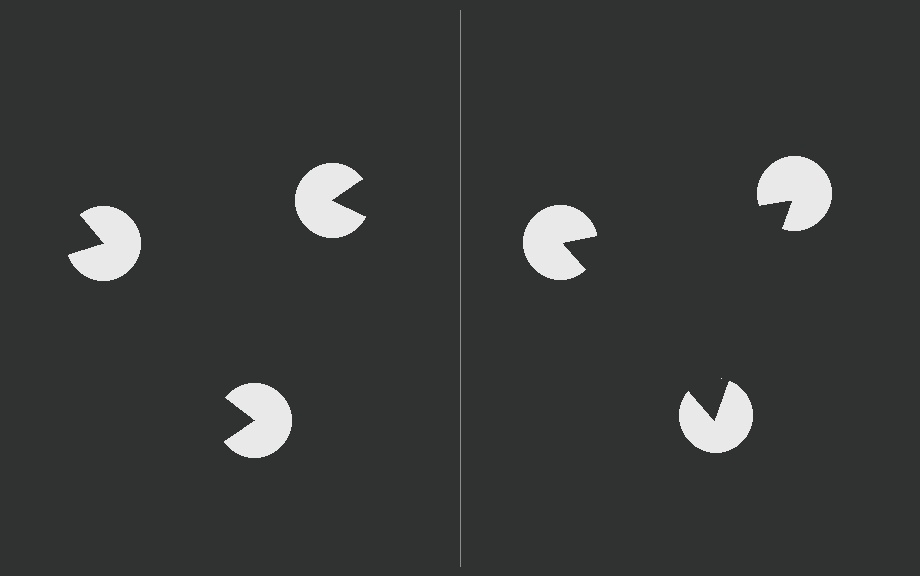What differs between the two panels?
The pac-man discs are positioned identically on both sides; only the wedge orientations differ. On the right they align to a triangle; on the left they are misaligned.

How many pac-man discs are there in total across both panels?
6 — 3 on each side.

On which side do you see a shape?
An illusory triangle appears on the right side. On the left side the wedge cuts are rotated, so no coherent shape forms.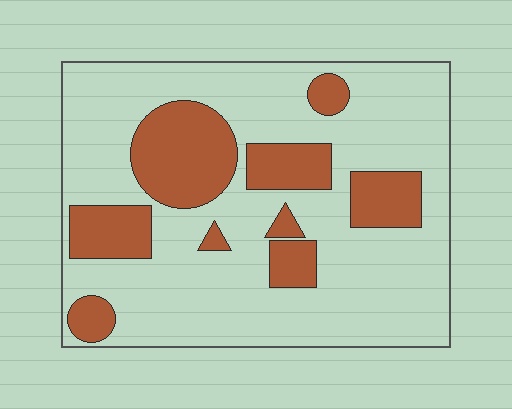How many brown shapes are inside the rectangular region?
9.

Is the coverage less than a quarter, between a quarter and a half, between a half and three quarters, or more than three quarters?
Between a quarter and a half.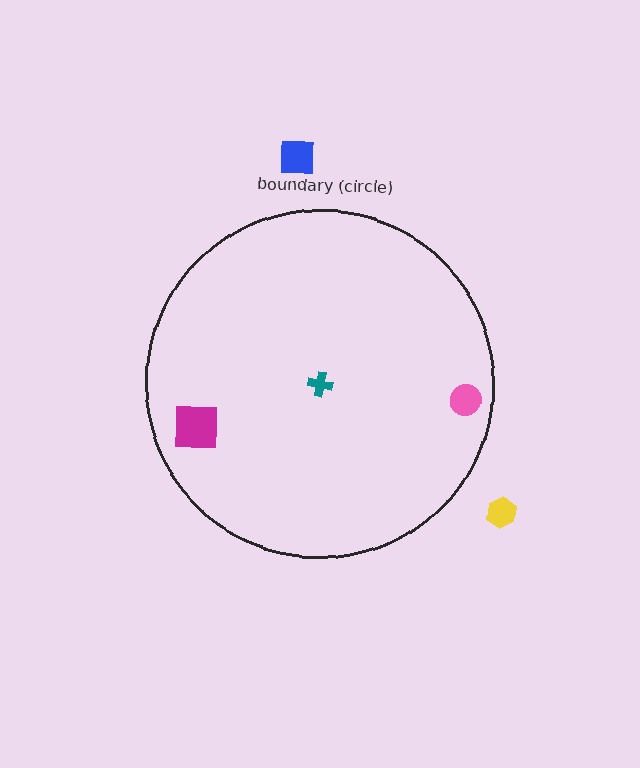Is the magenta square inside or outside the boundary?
Inside.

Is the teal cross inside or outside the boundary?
Inside.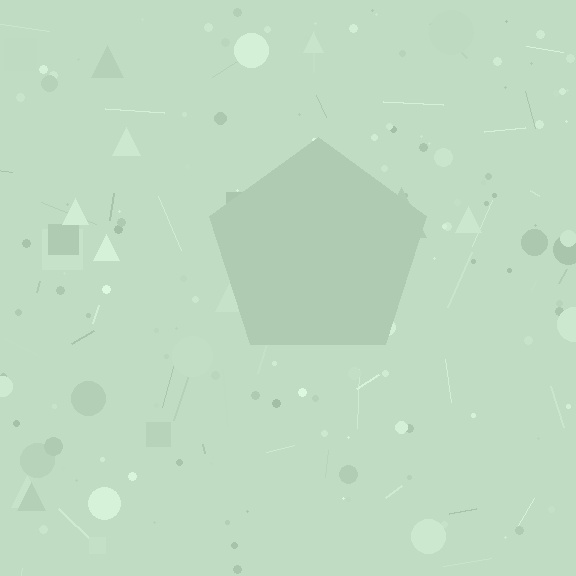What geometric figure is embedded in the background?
A pentagon is embedded in the background.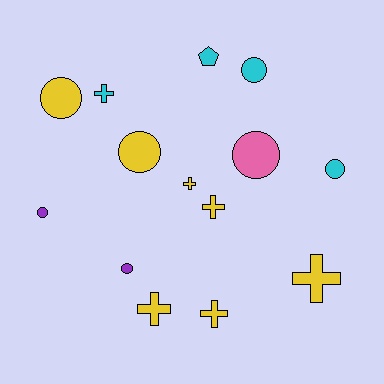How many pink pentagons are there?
There are no pink pentagons.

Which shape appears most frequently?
Circle, with 7 objects.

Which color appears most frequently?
Yellow, with 7 objects.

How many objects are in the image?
There are 14 objects.